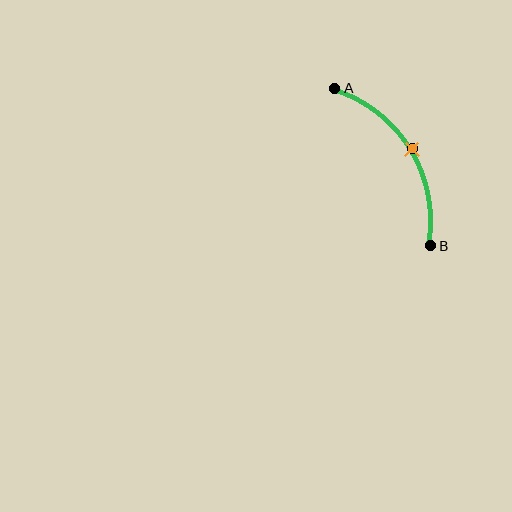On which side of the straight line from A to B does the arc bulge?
The arc bulges to the right of the straight line connecting A and B.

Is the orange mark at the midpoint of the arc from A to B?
Yes. The orange mark lies on the arc at equal arc-length from both A and B — it is the arc midpoint.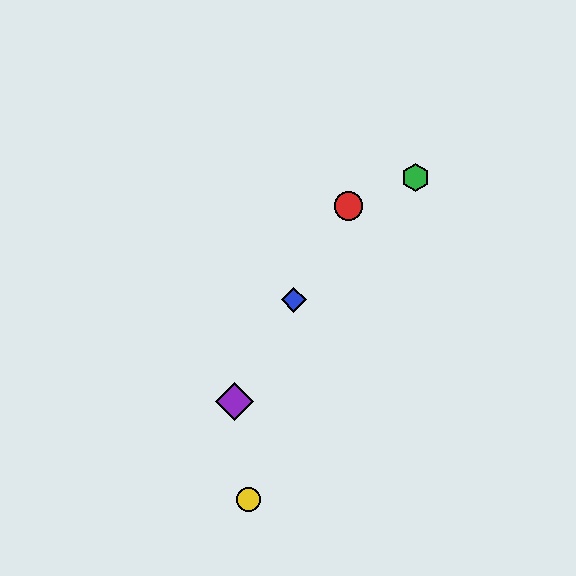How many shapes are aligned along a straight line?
3 shapes (the red circle, the blue diamond, the purple diamond) are aligned along a straight line.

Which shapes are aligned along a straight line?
The red circle, the blue diamond, the purple diamond are aligned along a straight line.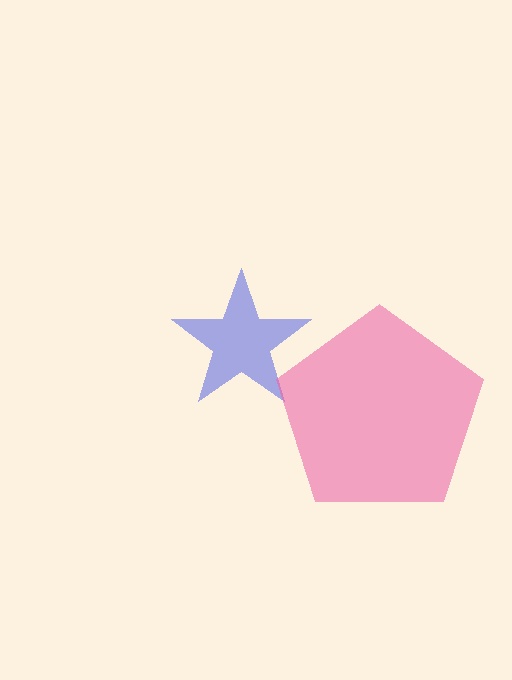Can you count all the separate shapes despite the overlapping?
Yes, there are 2 separate shapes.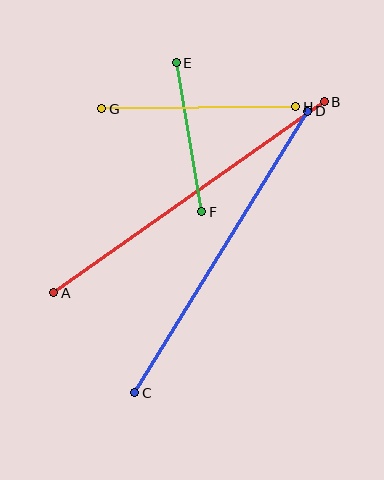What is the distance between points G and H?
The distance is approximately 194 pixels.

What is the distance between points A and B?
The distance is approximately 331 pixels.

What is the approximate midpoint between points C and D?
The midpoint is at approximately (221, 252) pixels.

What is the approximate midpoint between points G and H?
The midpoint is at approximately (199, 108) pixels.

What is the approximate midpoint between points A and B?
The midpoint is at approximately (189, 197) pixels.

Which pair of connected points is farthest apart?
Points A and B are farthest apart.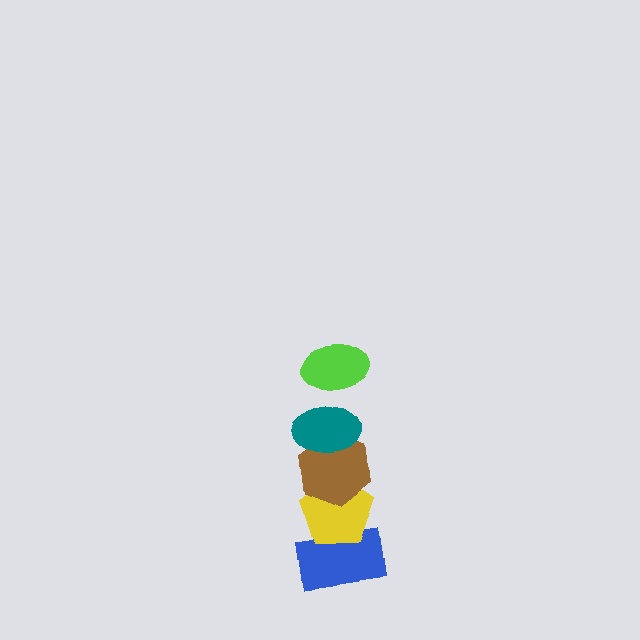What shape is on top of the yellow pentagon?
The brown hexagon is on top of the yellow pentagon.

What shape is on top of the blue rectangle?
The yellow pentagon is on top of the blue rectangle.